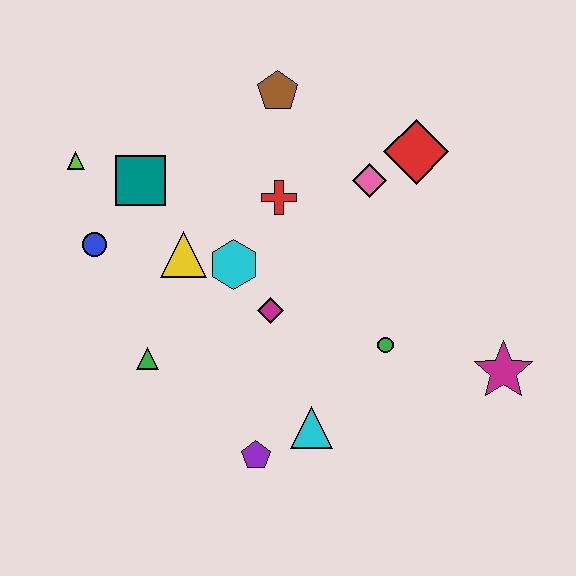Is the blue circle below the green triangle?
No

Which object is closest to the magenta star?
The green circle is closest to the magenta star.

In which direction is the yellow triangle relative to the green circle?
The yellow triangle is to the left of the green circle.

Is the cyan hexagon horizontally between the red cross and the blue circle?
Yes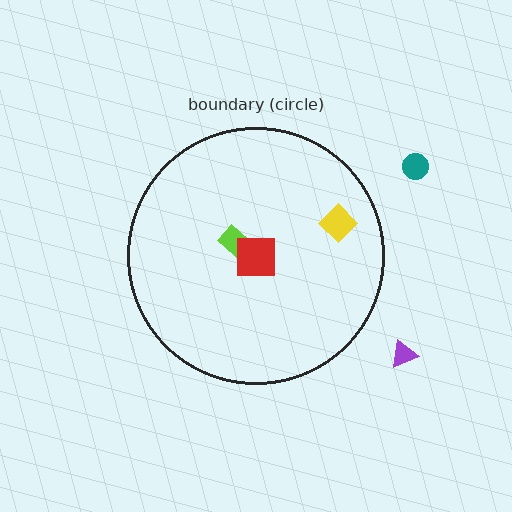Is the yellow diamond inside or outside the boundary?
Inside.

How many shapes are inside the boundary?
3 inside, 2 outside.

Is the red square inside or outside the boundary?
Inside.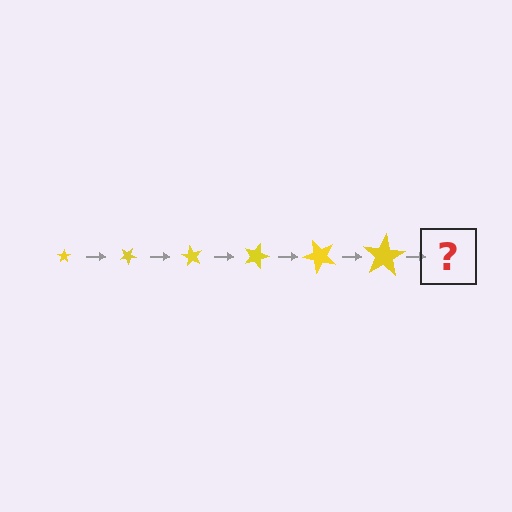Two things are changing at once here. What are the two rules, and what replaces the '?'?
The two rules are that the star grows larger each step and it rotates 30 degrees each step. The '?' should be a star, larger than the previous one and rotated 180 degrees from the start.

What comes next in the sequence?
The next element should be a star, larger than the previous one and rotated 180 degrees from the start.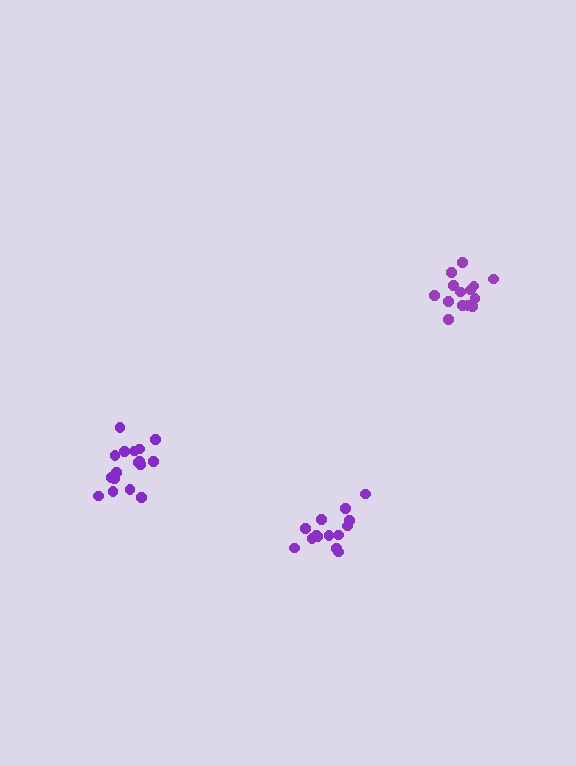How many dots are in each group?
Group 1: 17 dots, Group 2: 14 dots, Group 3: 14 dots (45 total).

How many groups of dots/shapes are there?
There are 3 groups.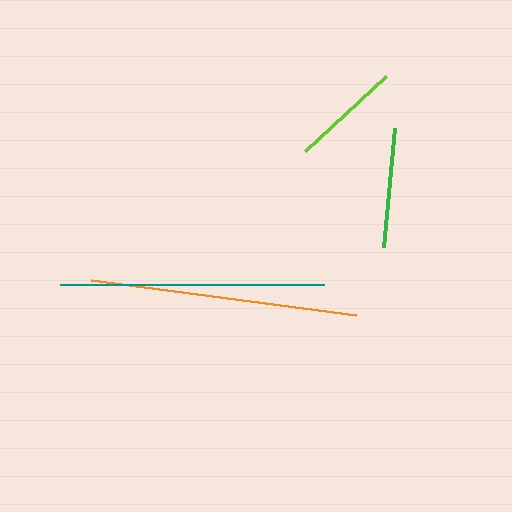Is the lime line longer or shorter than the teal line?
The teal line is longer than the lime line.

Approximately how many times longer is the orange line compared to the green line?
The orange line is approximately 2.2 times the length of the green line.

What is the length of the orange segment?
The orange segment is approximately 267 pixels long.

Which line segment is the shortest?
The lime line is the shortest at approximately 110 pixels.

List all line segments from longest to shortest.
From longest to shortest: orange, teal, green, lime.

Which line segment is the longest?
The orange line is the longest at approximately 267 pixels.